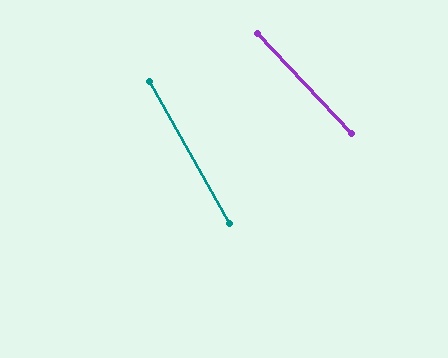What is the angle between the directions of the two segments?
Approximately 14 degrees.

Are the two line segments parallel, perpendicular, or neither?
Neither parallel nor perpendicular — they differ by about 14°.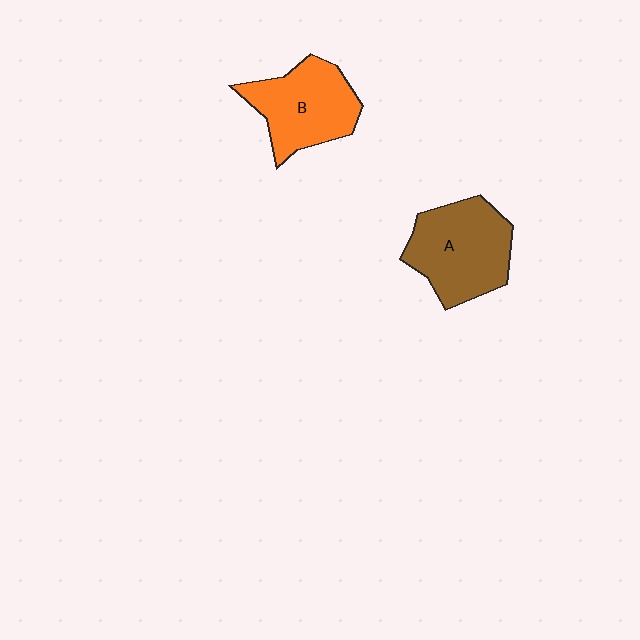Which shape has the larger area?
Shape A (brown).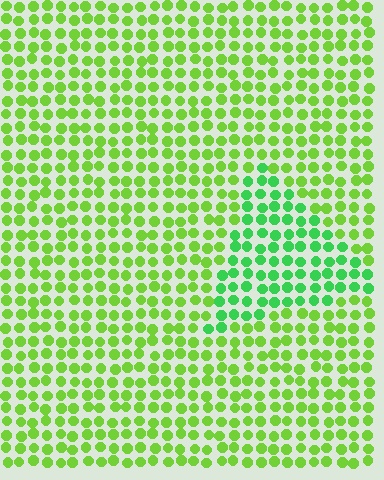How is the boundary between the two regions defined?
The boundary is defined purely by a slight shift in hue (about 33 degrees). Spacing, size, and orientation are identical on both sides.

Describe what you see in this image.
The image is filled with small lime elements in a uniform arrangement. A triangle-shaped region is visible where the elements are tinted to a slightly different hue, forming a subtle color boundary.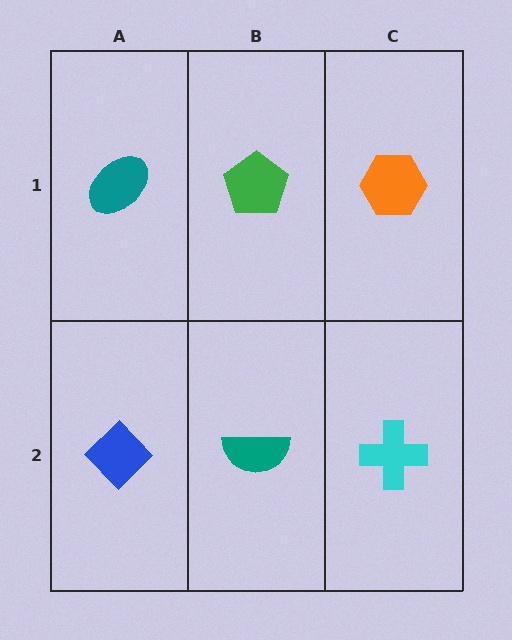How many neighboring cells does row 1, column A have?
2.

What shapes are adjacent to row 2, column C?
An orange hexagon (row 1, column C), a teal semicircle (row 2, column B).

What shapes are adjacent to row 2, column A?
A teal ellipse (row 1, column A), a teal semicircle (row 2, column B).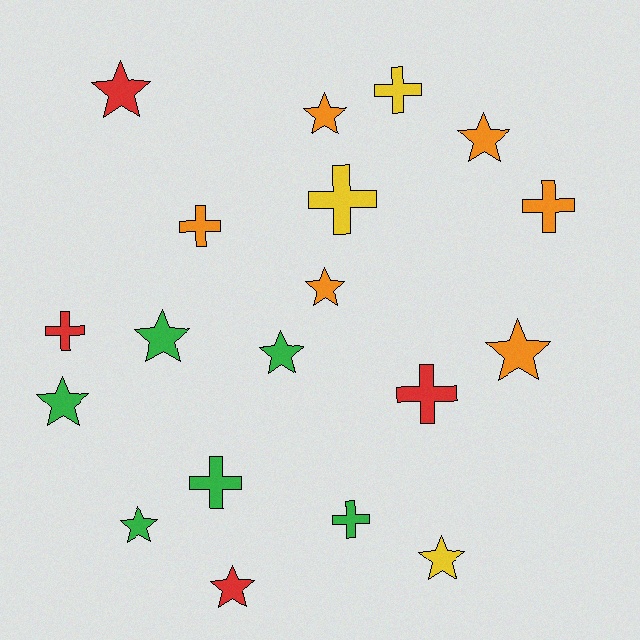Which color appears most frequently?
Orange, with 6 objects.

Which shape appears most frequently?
Star, with 11 objects.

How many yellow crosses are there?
There are 2 yellow crosses.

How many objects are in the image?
There are 19 objects.